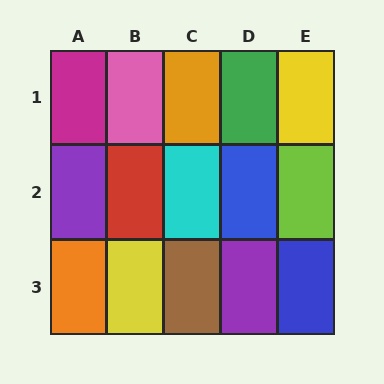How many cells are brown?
1 cell is brown.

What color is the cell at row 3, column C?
Brown.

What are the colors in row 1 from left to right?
Magenta, pink, orange, green, yellow.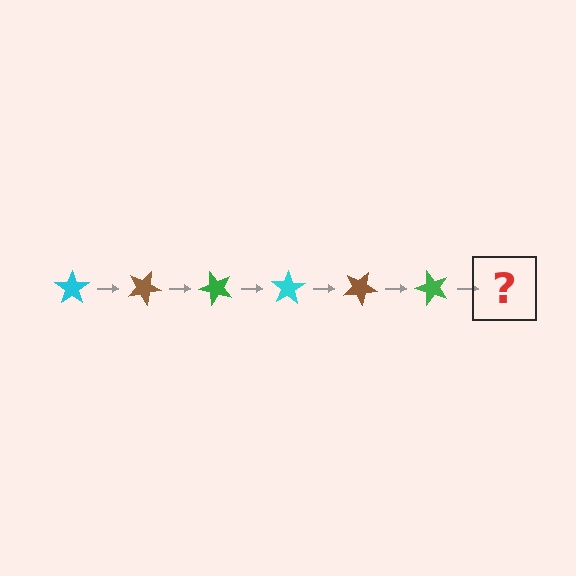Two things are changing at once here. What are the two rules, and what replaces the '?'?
The two rules are that it rotates 25 degrees each step and the color cycles through cyan, brown, and green. The '?' should be a cyan star, rotated 150 degrees from the start.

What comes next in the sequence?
The next element should be a cyan star, rotated 150 degrees from the start.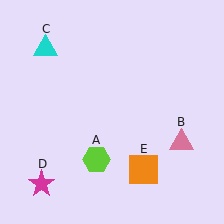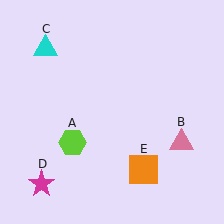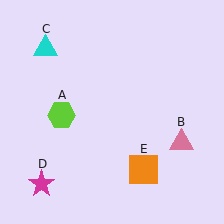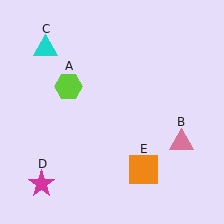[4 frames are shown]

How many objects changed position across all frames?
1 object changed position: lime hexagon (object A).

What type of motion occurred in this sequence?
The lime hexagon (object A) rotated clockwise around the center of the scene.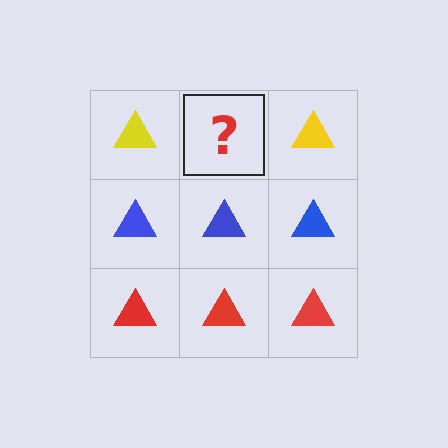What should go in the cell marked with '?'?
The missing cell should contain a yellow triangle.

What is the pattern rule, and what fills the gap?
The rule is that each row has a consistent color. The gap should be filled with a yellow triangle.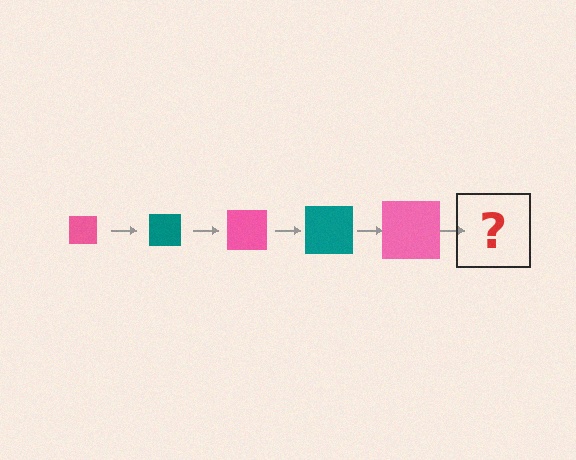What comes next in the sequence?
The next element should be a teal square, larger than the previous one.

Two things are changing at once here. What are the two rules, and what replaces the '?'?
The two rules are that the square grows larger each step and the color cycles through pink and teal. The '?' should be a teal square, larger than the previous one.